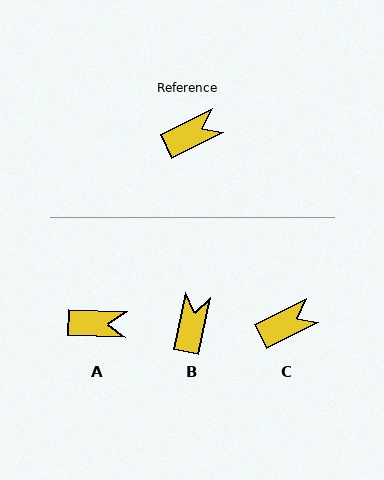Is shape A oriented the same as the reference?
No, it is off by about 29 degrees.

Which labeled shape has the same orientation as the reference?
C.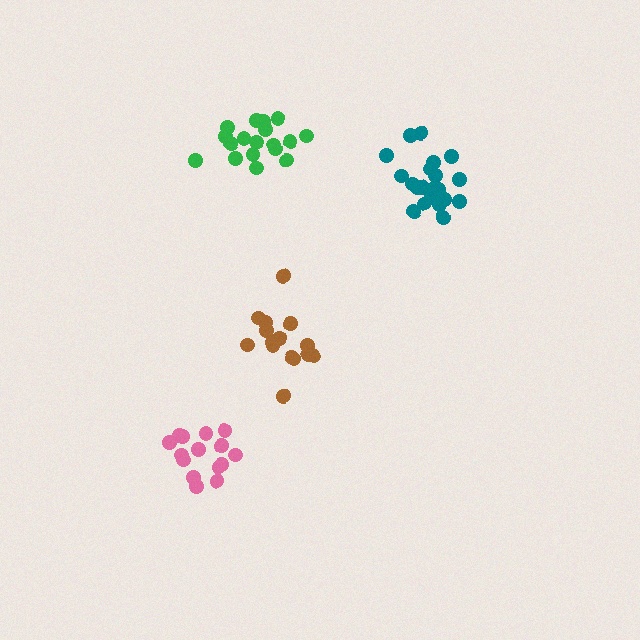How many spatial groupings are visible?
There are 4 spatial groupings.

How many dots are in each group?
Group 1: 15 dots, Group 2: 15 dots, Group 3: 19 dots, Group 4: 21 dots (70 total).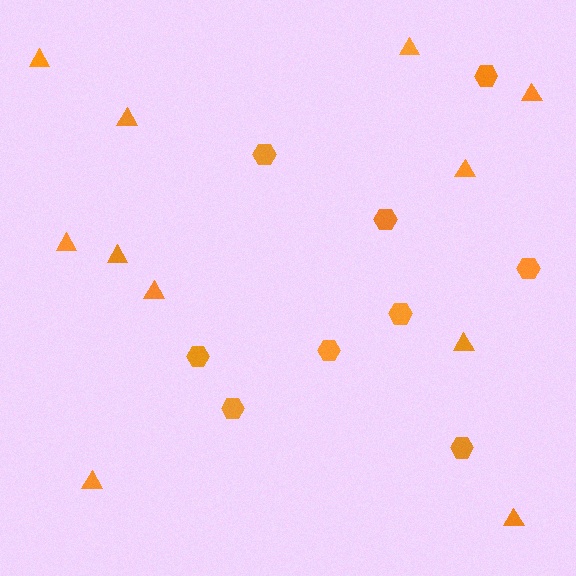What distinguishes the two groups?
There are 2 groups: one group of triangles (11) and one group of hexagons (9).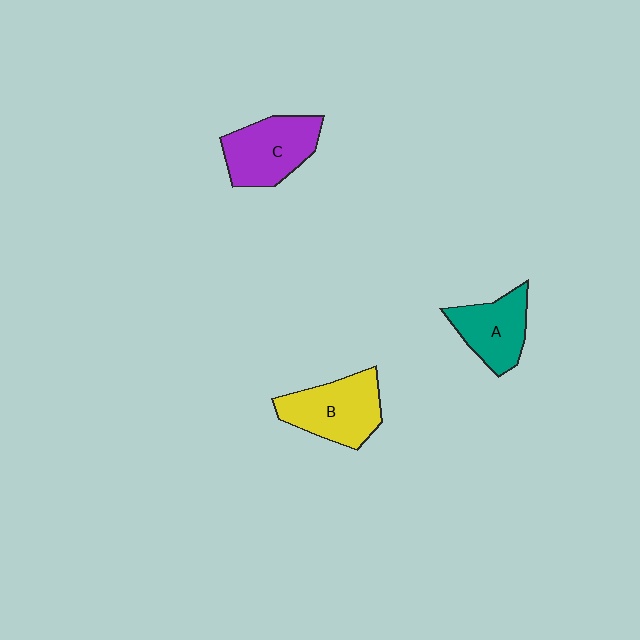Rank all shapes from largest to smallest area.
From largest to smallest: B (yellow), C (purple), A (teal).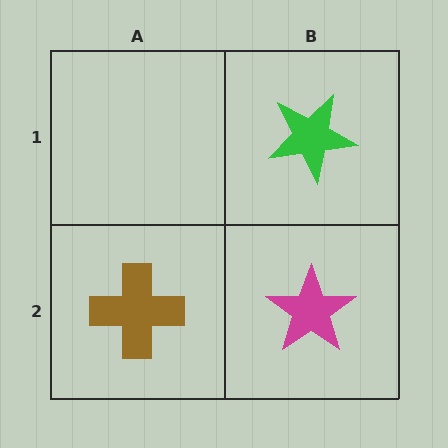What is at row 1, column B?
A green star.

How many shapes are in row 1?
1 shape.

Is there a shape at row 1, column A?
No, that cell is empty.